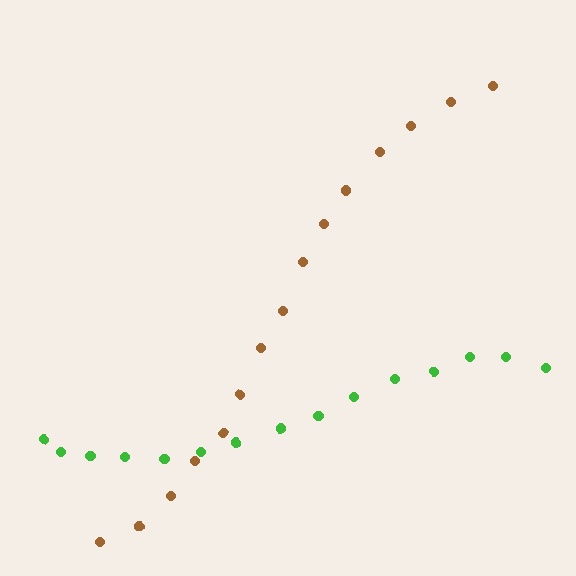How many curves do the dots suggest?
There are 2 distinct paths.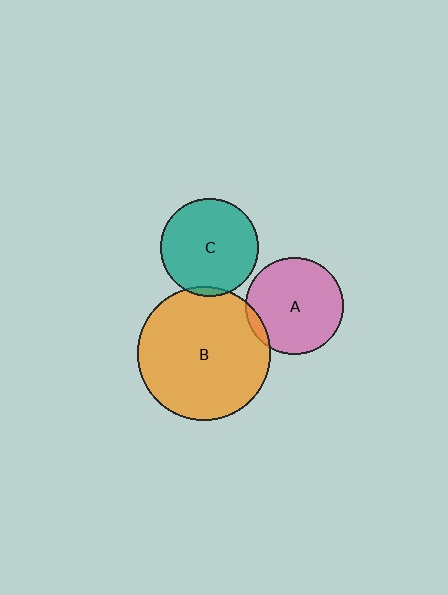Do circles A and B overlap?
Yes.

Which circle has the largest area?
Circle B (orange).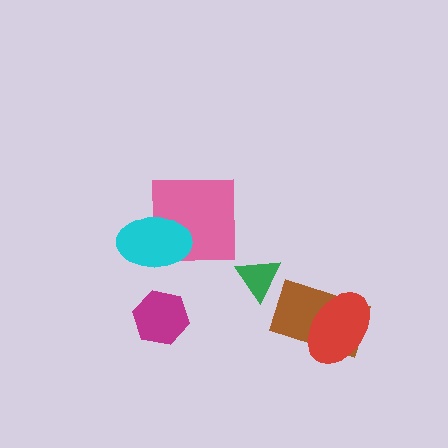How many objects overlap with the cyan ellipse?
1 object overlaps with the cyan ellipse.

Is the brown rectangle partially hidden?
Yes, it is partially covered by another shape.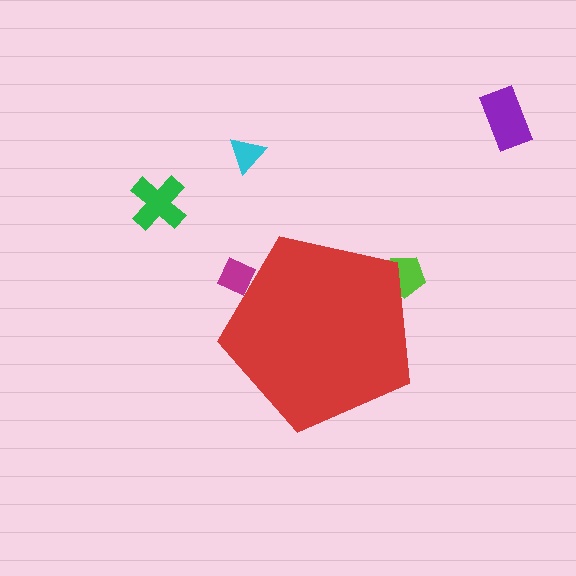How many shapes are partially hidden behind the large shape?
2 shapes are partially hidden.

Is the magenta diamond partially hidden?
Yes, the magenta diamond is partially hidden behind the red pentagon.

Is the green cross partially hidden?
No, the green cross is fully visible.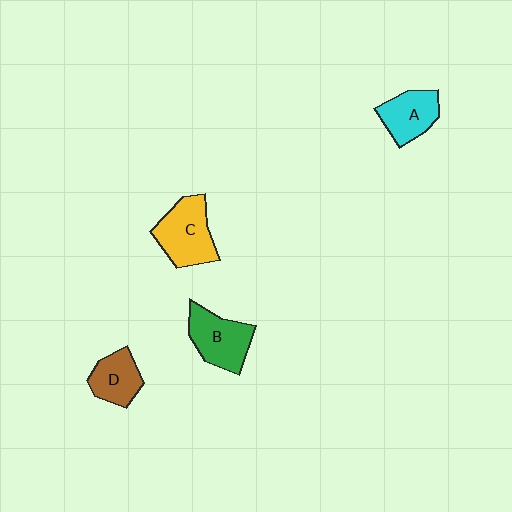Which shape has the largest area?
Shape C (yellow).